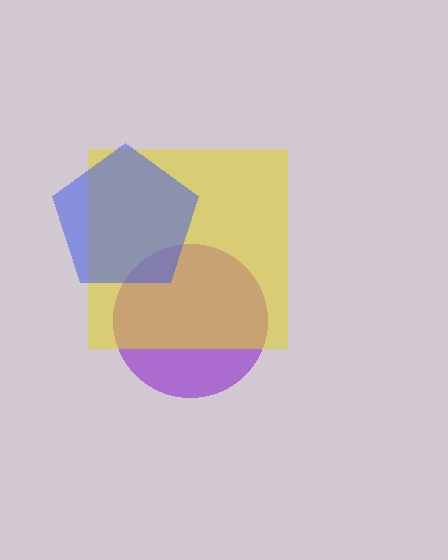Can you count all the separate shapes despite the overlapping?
Yes, there are 3 separate shapes.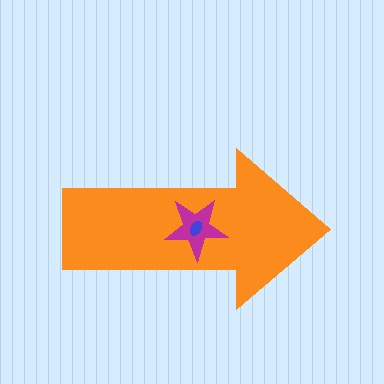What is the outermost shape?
The orange arrow.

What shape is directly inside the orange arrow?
The magenta star.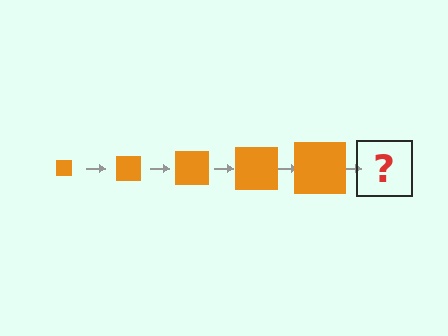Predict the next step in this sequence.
The next step is an orange square, larger than the previous one.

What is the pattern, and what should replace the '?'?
The pattern is that the square gets progressively larger each step. The '?' should be an orange square, larger than the previous one.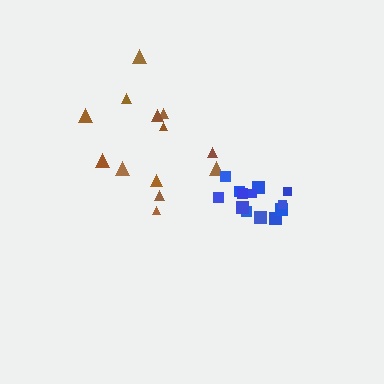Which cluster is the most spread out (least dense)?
Brown.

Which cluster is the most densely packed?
Blue.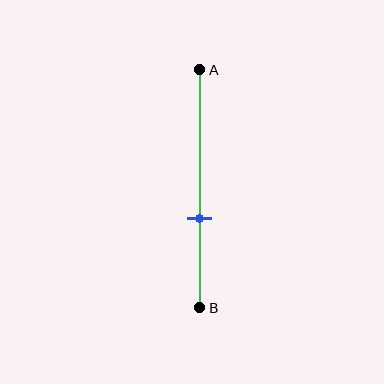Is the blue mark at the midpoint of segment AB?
No, the mark is at about 65% from A, not at the 50% midpoint.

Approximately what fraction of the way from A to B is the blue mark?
The blue mark is approximately 65% of the way from A to B.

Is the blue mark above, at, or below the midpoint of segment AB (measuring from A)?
The blue mark is below the midpoint of segment AB.